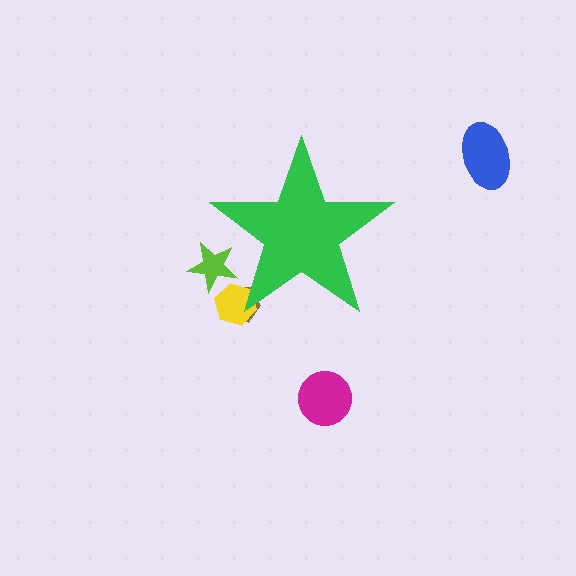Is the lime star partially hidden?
Yes, the lime star is partially hidden behind the green star.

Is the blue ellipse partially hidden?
No, the blue ellipse is fully visible.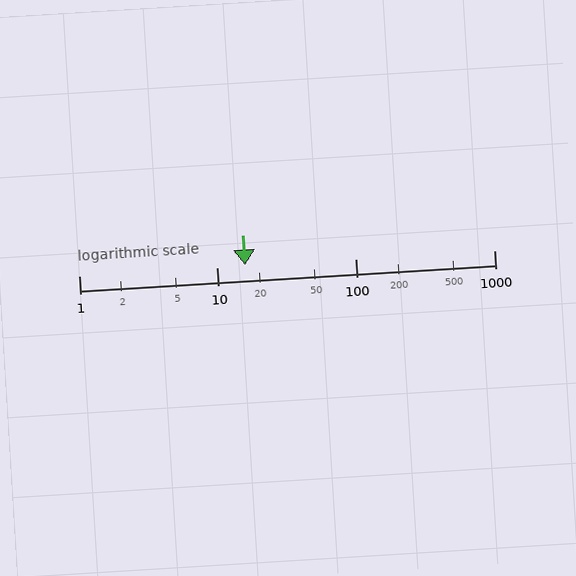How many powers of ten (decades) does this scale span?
The scale spans 3 decades, from 1 to 1000.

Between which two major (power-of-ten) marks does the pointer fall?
The pointer is between 10 and 100.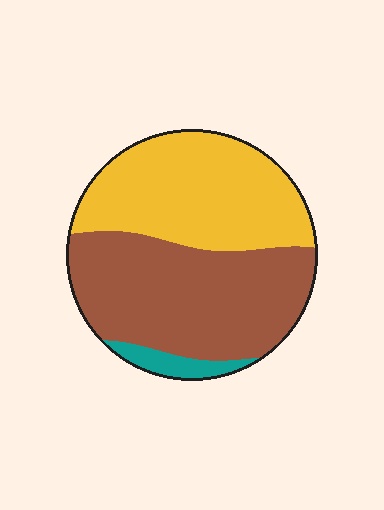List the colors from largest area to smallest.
From largest to smallest: brown, yellow, teal.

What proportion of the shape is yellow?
Yellow covers 44% of the shape.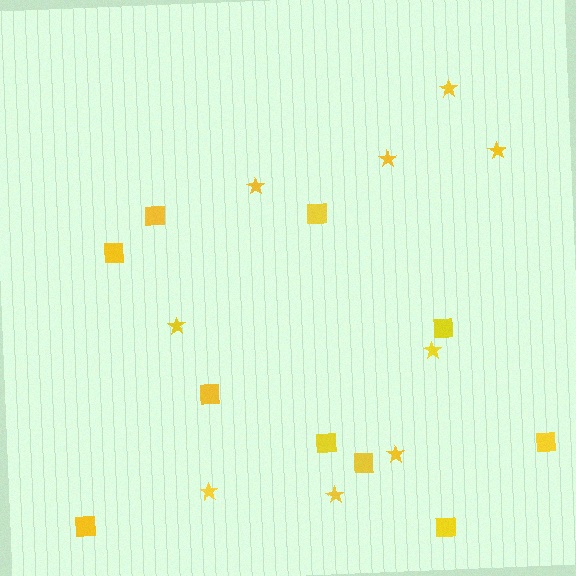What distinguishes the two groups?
There are 2 groups: one group of squares (10) and one group of stars (9).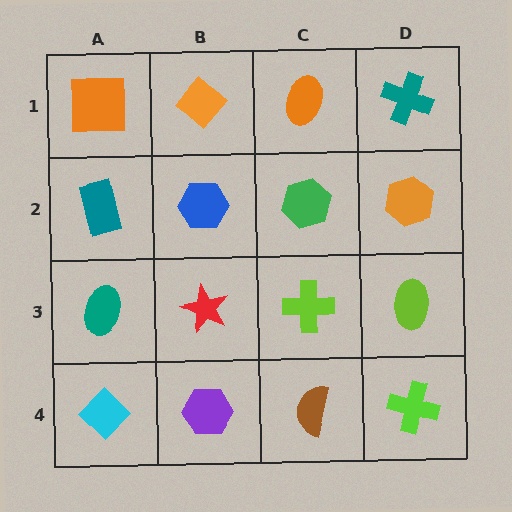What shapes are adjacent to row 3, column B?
A blue hexagon (row 2, column B), a purple hexagon (row 4, column B), a teal ellipse (row 3, column A), a lime cross (row 3, column C).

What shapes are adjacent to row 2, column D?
A teal cross (row 1, column D), a lime ellipse (row 3, column D), a green hexagon (row 2, column C).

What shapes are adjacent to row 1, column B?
A blue hexagon (row 2, column B), an orange square (row 1, column A), an orange ellipse (row 1, column C).